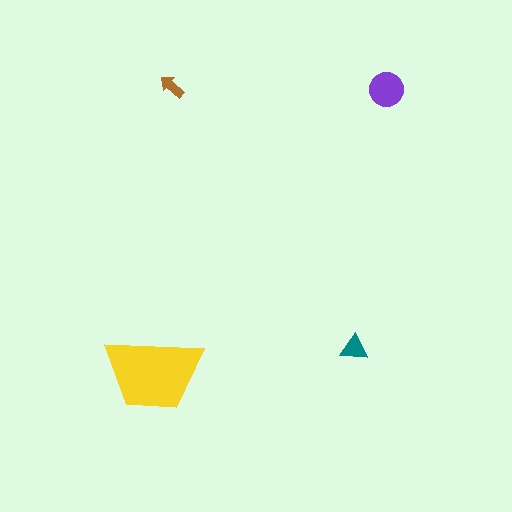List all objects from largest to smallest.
The yellow trapezoid, the purple circle, the teal triangle, the brown arrow.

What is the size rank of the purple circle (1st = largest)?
2nd.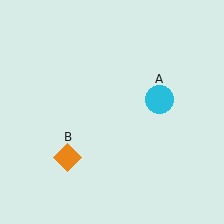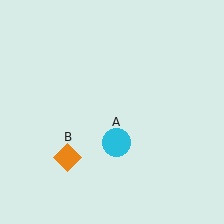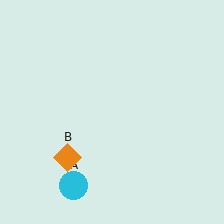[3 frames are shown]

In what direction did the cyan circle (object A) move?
The cyan circle (object A) moved down and to the left.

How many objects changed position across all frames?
1 object changed position: cyan circle (object A).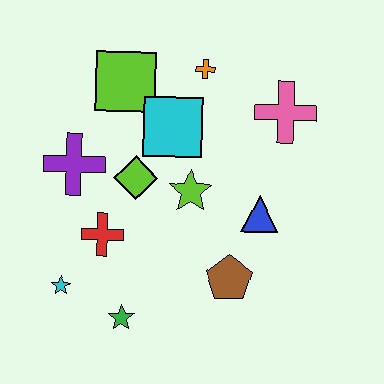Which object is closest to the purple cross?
The lime diamond is closest to the purple cross.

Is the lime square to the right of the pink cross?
No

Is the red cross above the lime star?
No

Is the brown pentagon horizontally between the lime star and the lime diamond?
No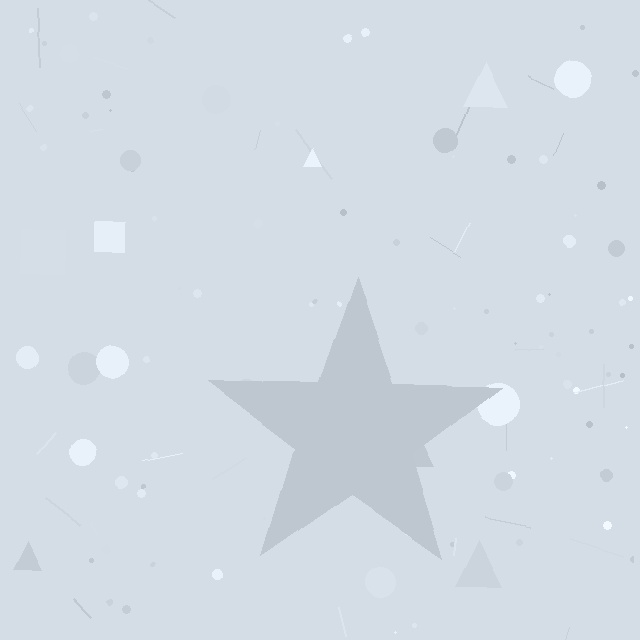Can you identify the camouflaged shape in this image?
The camouflaged shape is a star.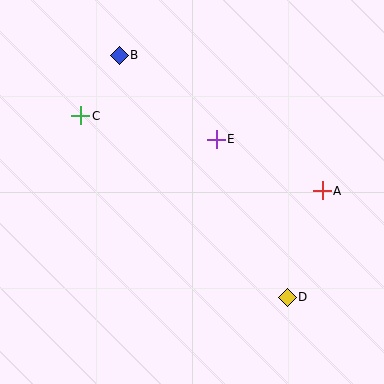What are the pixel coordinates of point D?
Point D is at (287, 297).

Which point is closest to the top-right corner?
Point A is closest to the top-right corner.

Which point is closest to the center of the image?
Point E at (216, 139) is closest to the center.